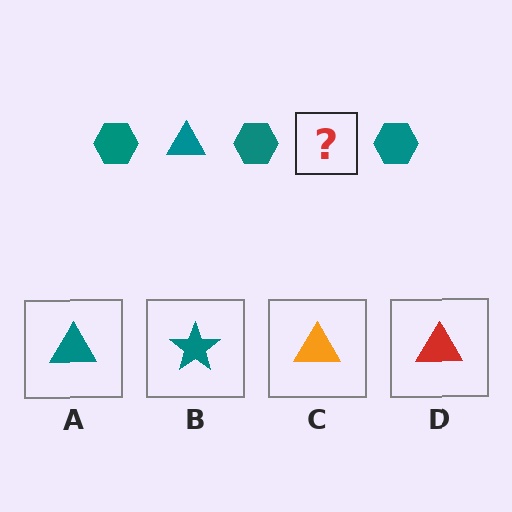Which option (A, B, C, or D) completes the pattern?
A.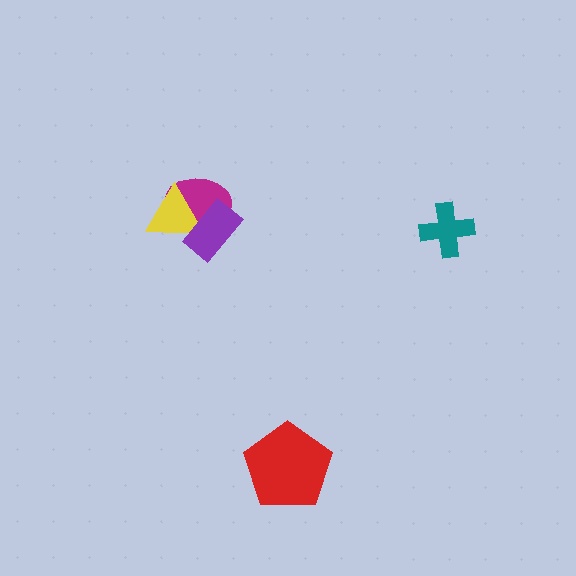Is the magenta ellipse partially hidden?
Yes, it is partially covered by another shape.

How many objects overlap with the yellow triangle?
2 objects overlap with the yellow triangle.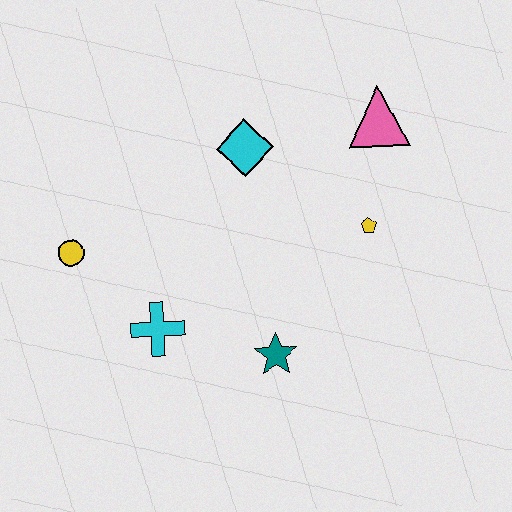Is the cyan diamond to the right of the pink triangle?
No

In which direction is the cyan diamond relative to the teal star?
The cyan diamond is above the teal star.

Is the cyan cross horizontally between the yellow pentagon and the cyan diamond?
No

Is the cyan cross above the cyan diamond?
No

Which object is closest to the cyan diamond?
The pink triangle is closest to the cyan diamond.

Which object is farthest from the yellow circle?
The pink triangle is farthest from the yellow circle.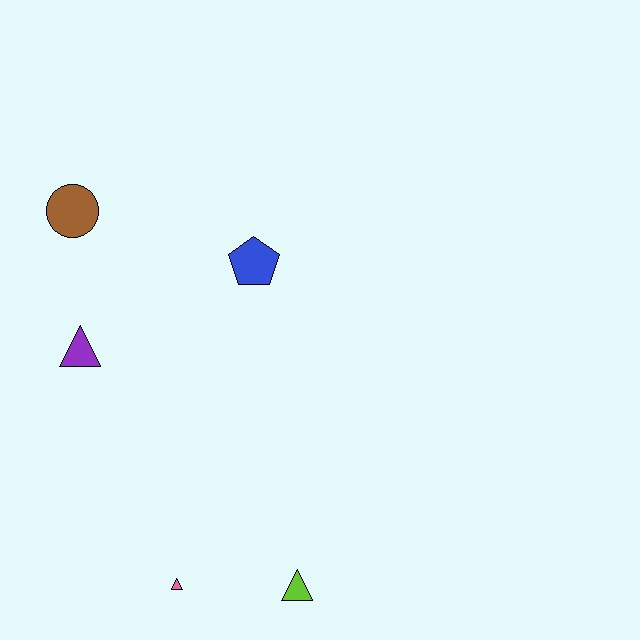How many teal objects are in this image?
There are no teal objects.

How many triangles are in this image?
There are 3 triangles.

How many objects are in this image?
There are 5 objects.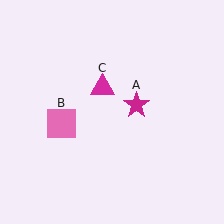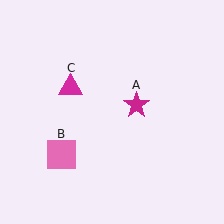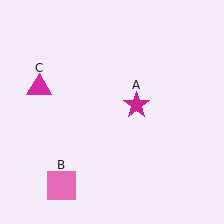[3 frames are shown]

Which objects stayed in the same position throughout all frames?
Magenta star (object A) remained stationary.